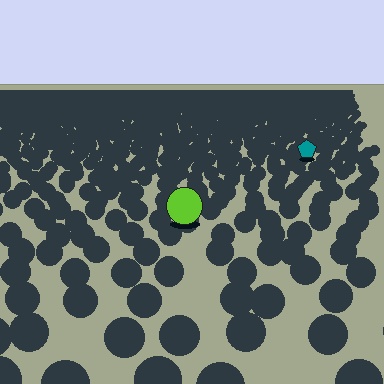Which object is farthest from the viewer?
The teal pentagon is farthest from the viewer. It appears smaller and the ground texture around it is denser.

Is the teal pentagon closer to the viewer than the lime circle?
No. The lime circle is closer — you can tell from the texture gradient: the ground texture is coarser near it.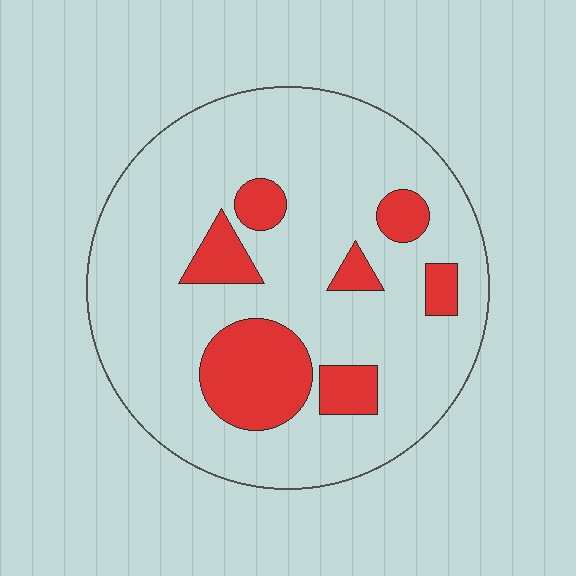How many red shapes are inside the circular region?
7.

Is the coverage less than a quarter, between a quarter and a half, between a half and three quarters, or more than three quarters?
Less than a quarter.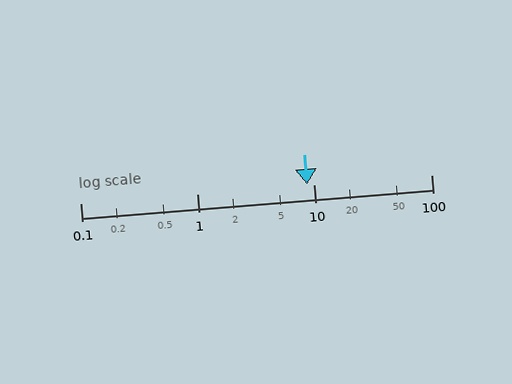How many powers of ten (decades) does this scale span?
The scale spans 3 decades, from 0.1 to 100.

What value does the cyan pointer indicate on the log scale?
The pointer indicates approximately 8.7.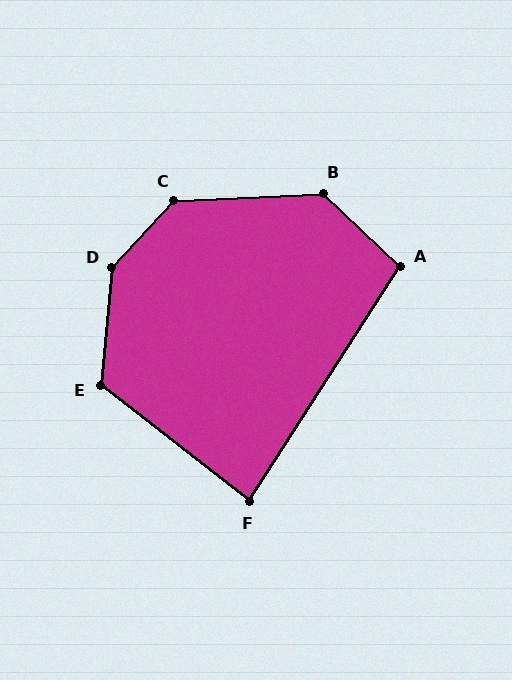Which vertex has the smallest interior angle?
F, at approximately 85 degrees.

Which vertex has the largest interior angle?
D, at approximately 142 degrees.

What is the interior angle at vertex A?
Approximately 101 degrees (obtuse).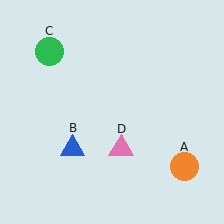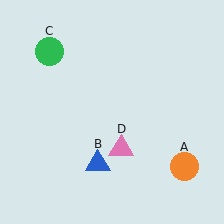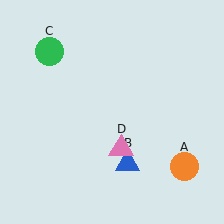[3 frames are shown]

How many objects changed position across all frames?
1 object changed position: blue triangle (object B).